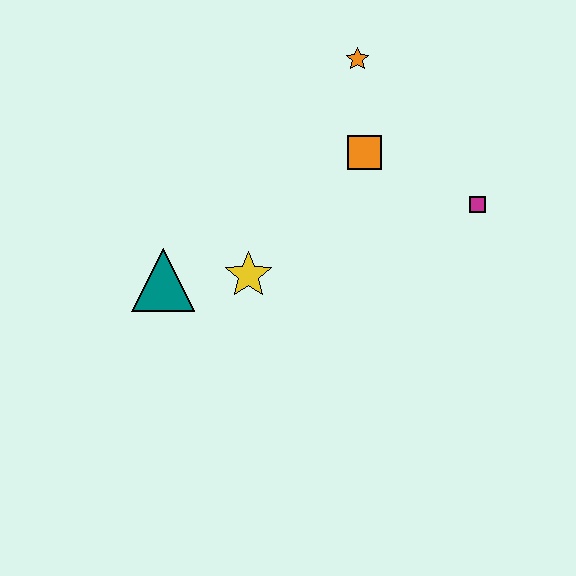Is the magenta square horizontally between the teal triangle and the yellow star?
No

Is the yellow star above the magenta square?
No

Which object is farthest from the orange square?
The teal triangle is farthest from the orange square.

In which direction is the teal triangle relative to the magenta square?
The teal triangle is to the left of the magenta square.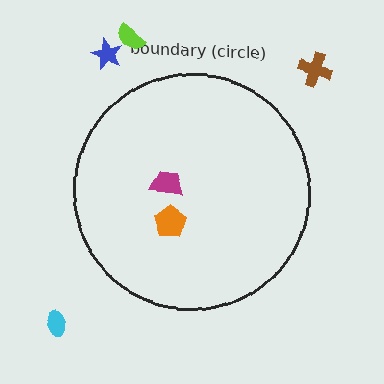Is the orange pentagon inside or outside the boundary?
Inside.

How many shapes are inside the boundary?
2 inside, 4 outside.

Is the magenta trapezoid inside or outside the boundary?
Inside.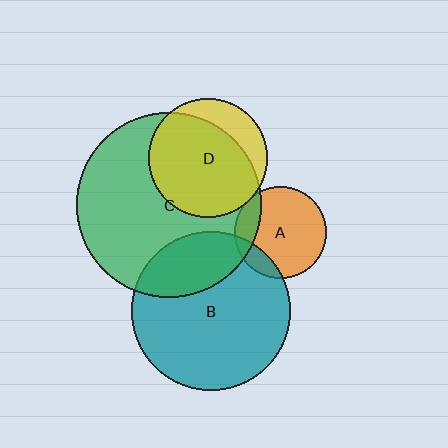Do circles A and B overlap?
Yes.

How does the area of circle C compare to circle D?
Approximately 2.4 times.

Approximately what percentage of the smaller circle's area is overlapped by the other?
Approximately 15%.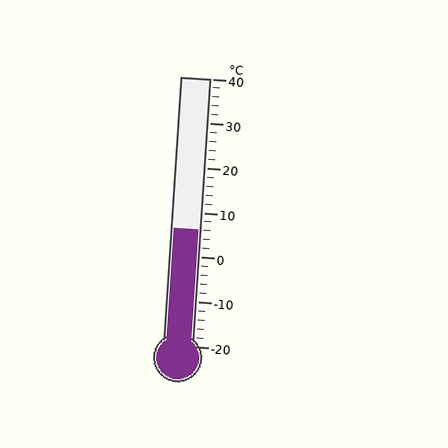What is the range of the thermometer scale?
The thermometer scale ranges from -20°C to 40°C.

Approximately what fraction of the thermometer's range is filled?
The thermometer is filled to approximately 45% of its range.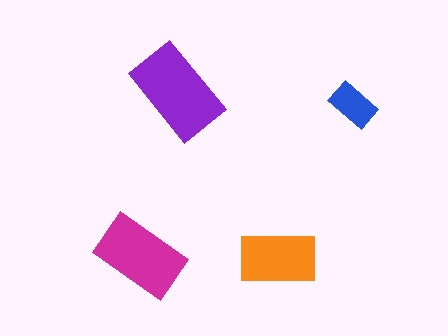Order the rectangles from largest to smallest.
the purple one, the magenta one, the orange one, the blue one.